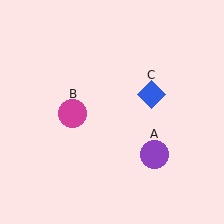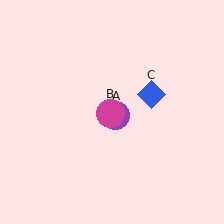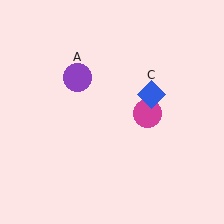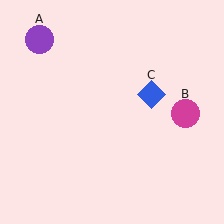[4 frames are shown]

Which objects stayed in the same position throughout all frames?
Blue diamond (object C) remained stationary.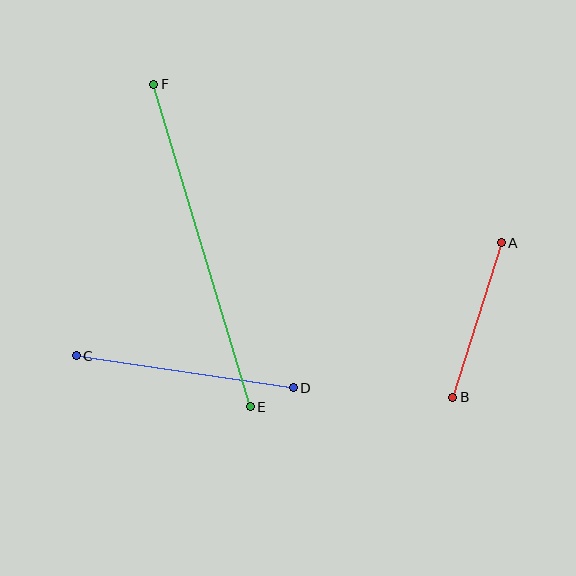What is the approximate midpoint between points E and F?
The midpoint is at approximately (202, 246) pixels.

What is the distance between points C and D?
The distance is approximately 219 pixels.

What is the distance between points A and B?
The distance is approximately 162 pixels.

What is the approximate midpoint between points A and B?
The midpoint is at approximately (477, 320) pixels.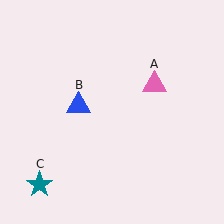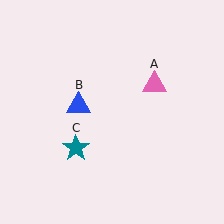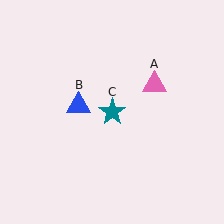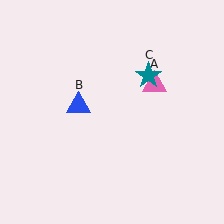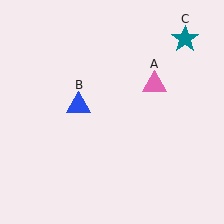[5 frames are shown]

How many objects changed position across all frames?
1 object changed position: teal star (object C).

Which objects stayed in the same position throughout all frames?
Pink triangle (object A) and blue triangle (object B) remained stationary.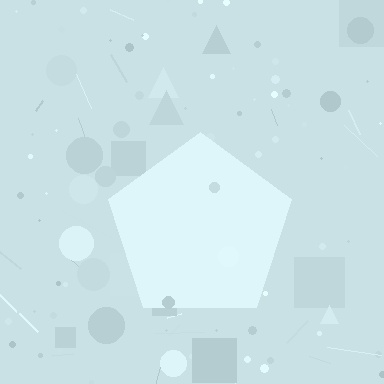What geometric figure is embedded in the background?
A pentagon is embedded in the background.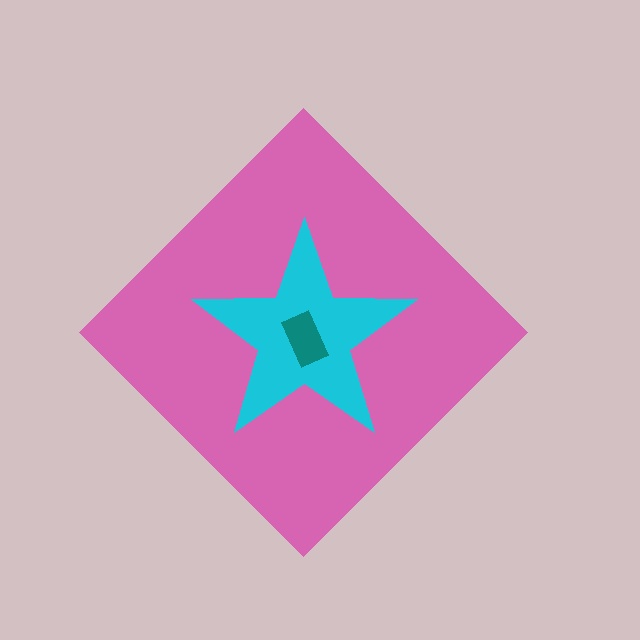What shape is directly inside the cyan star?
The teal rectangle.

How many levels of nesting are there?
3.